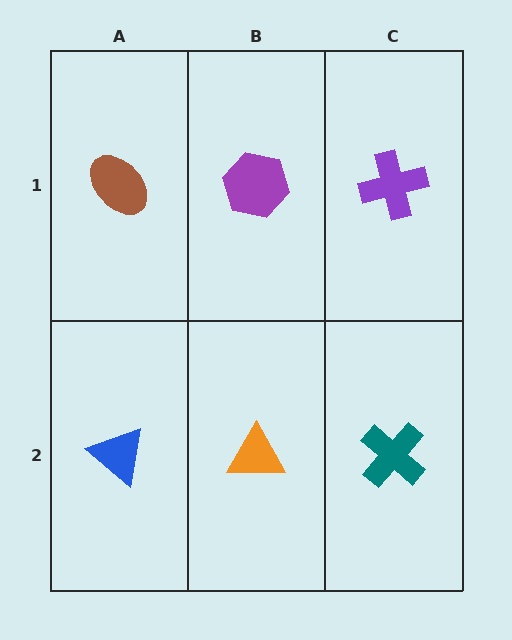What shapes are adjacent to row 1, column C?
A teal cross (row 2, column C), a purple hexagon (row 1, column B).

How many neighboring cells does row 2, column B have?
3.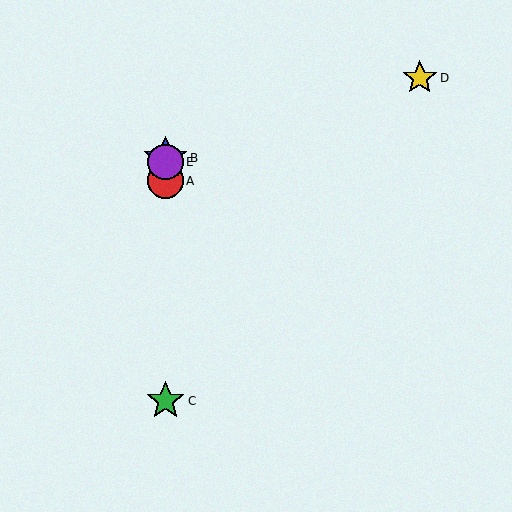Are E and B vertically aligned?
Yes, both are at x≈165.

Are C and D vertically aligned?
No, C is at x≈165 and D is at x≈420.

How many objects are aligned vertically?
4 objects (A, B, C, E) are aligned vertically.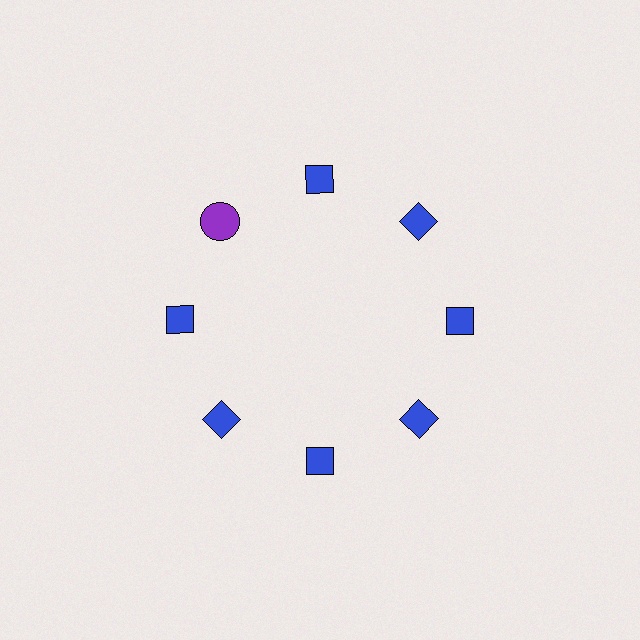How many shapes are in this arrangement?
There are 8 shapes arranged in a ring pattern.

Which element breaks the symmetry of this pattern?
The purple circle at roughly the 10 o'clock position breaks the symmetry. All other shapes are blue diamonds.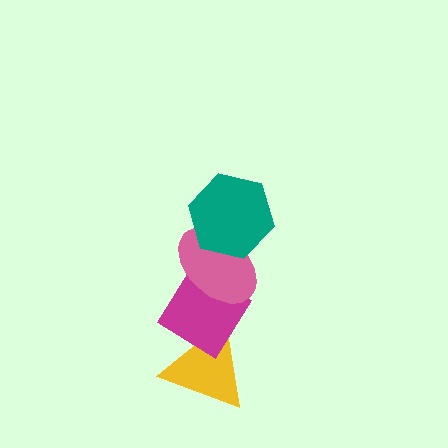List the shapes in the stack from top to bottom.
From top to bottom: the teal hexagon, the pink ellipse, the magenta diamond, the yellow triangle.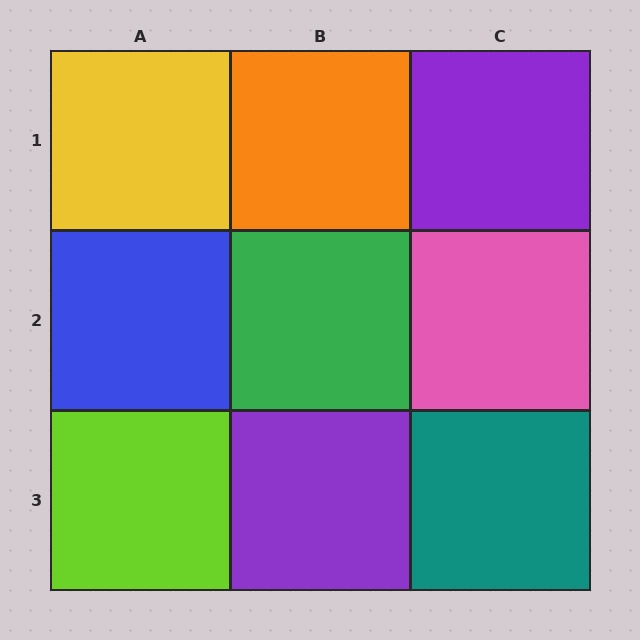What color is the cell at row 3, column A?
Lime.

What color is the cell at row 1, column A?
Yellow.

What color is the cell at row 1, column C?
Purple.